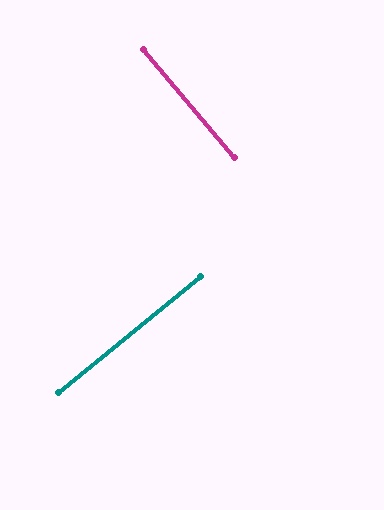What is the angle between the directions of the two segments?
Approximately 89 degrees.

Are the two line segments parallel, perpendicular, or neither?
Perpendicular — they meet at approximately 89°.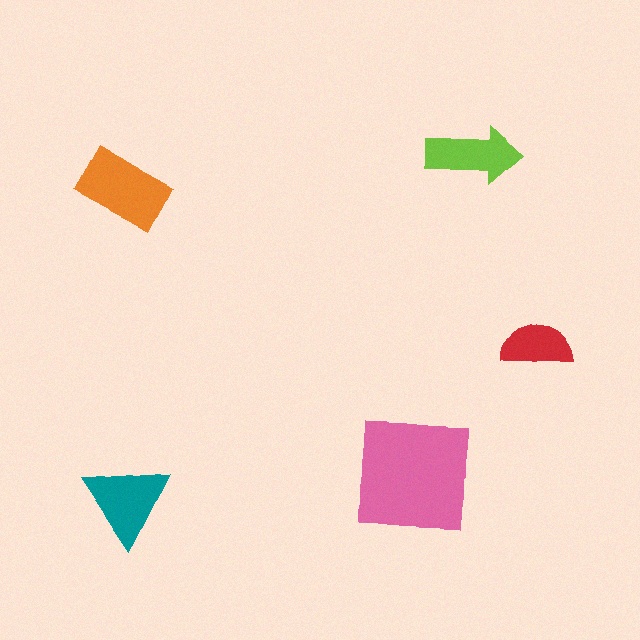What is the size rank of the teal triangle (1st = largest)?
3rd.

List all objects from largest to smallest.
The pink square, the orange rectangle, the teal triangle, the lime arrow, the red semicircle.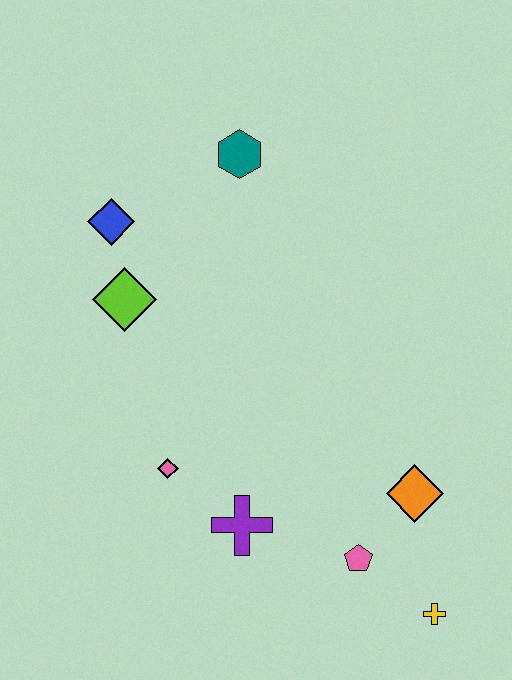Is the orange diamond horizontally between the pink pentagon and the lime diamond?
No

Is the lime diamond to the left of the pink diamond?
Yes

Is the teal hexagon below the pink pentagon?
No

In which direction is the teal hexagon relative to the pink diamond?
The teal hexagon is above the pink diamond.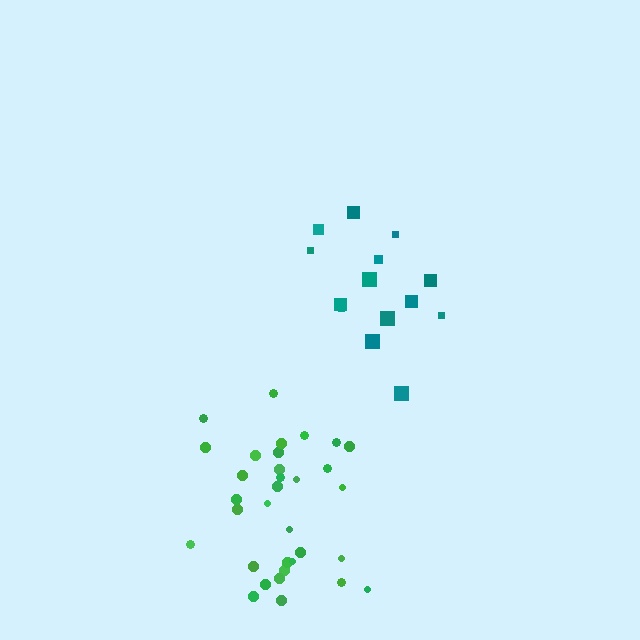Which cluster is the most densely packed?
Green.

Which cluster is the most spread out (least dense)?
Teal.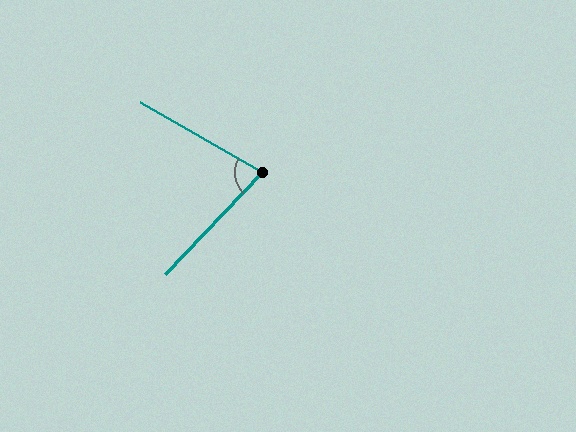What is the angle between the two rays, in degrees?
Approximately 76 degrees.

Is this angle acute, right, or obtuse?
It is acute.